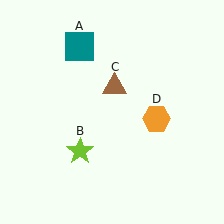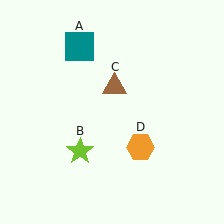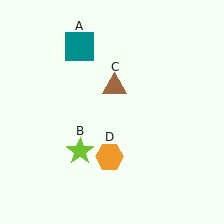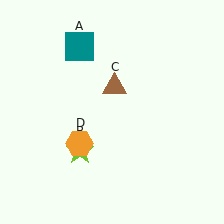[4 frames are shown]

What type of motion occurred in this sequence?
The orange hexagon (object D) rotated clockwise around the center of the scene.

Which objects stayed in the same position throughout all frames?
Teal square (object A) and lime star (object B) and brown triangle (object C) remained stationary.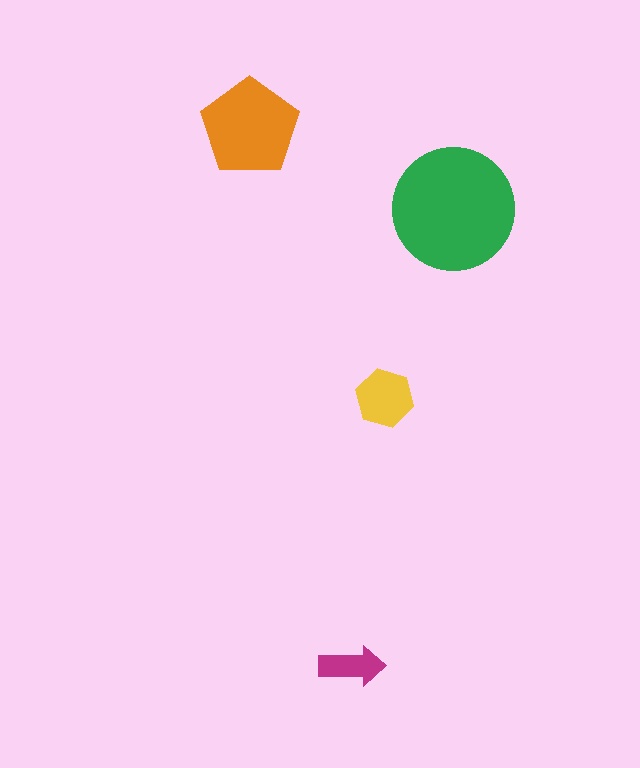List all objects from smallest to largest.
The magenta arrow, the yellow hexagon, the orange pentagon, the green circle.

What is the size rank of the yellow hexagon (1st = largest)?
3rd.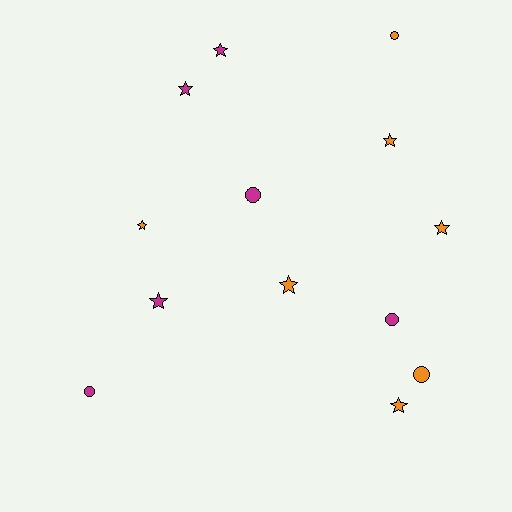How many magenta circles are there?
There are 3 magenta circles.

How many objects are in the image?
There are 13 objects.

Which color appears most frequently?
Orange, with 7 objects.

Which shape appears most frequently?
Star, with 8 objects.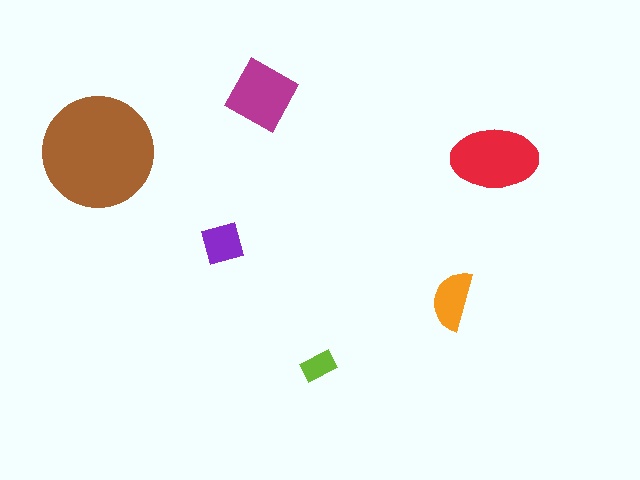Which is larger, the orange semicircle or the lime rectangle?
The orange semicircle.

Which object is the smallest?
The lime rectangle.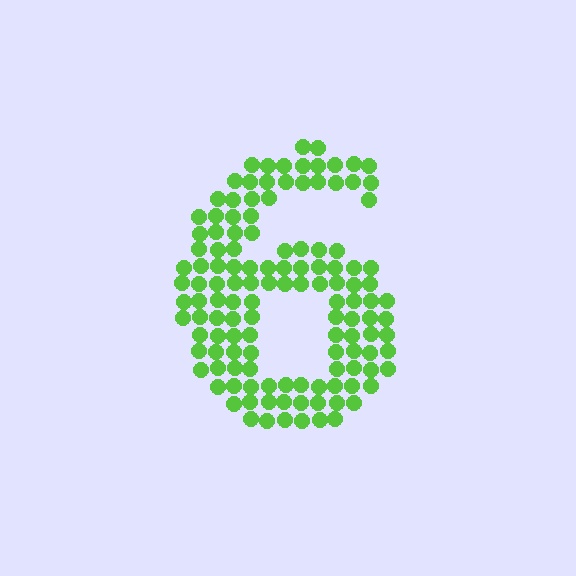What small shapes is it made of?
It is made of small circles.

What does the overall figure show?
The overall figure shows the digit 6.